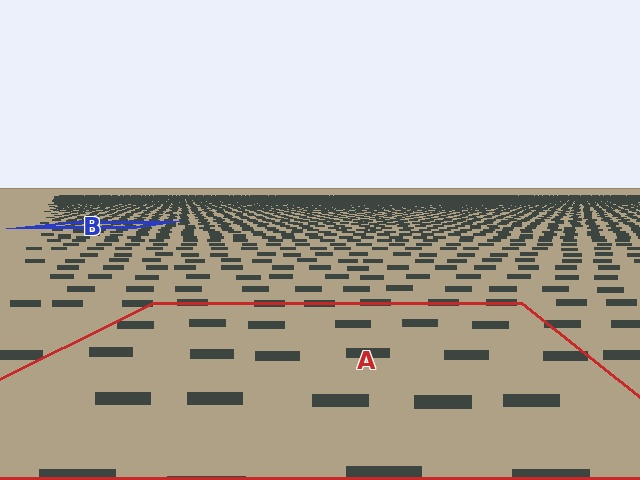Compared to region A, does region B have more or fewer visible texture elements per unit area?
Region B has more texture elements per unit area — they are packed more densely because it is farther away.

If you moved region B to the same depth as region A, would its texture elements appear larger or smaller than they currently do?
They would appear larger. At a closer depth, the same texture elements are projected at a bigger on-screen size.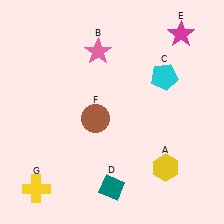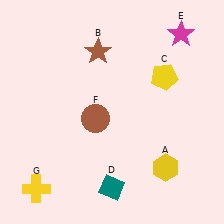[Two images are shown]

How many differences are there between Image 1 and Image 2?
There are 2 differences between the two images.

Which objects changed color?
B changed from pink to brown. C changed from cyan to yellow.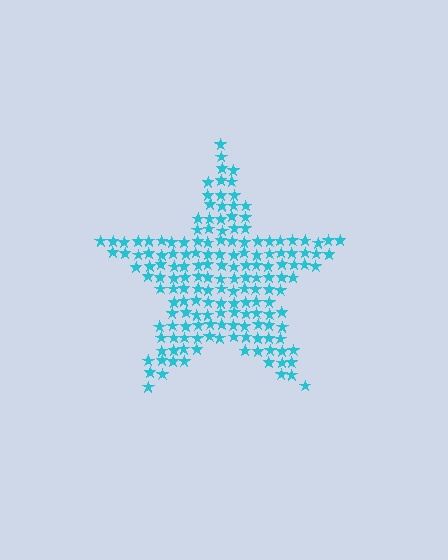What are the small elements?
The small elements are stars.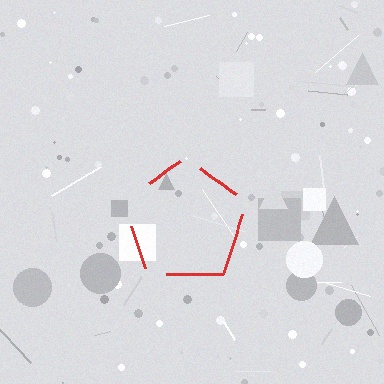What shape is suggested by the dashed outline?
The dashed outline suggests a pentagon.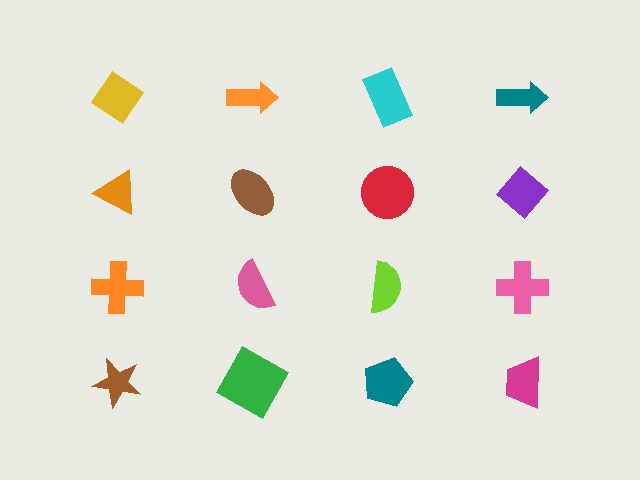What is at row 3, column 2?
A pink semicircle.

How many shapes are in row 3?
4 shapes.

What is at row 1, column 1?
A yellow diamond.